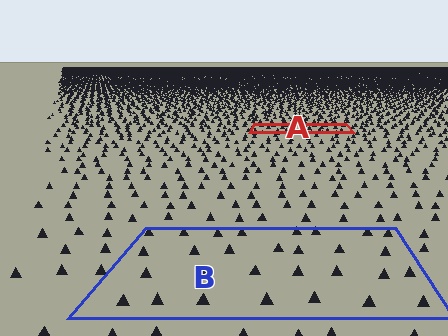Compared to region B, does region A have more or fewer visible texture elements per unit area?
Region A has more texture elements per unit area — they are packed more densely because it is farther away.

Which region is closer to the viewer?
Region B is closer. The texture elements there are larger and more spread out.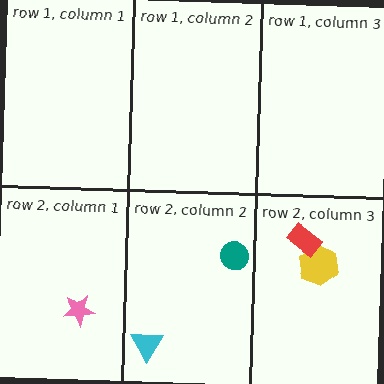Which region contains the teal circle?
The row 2, column 2 region.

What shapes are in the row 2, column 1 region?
The pink star.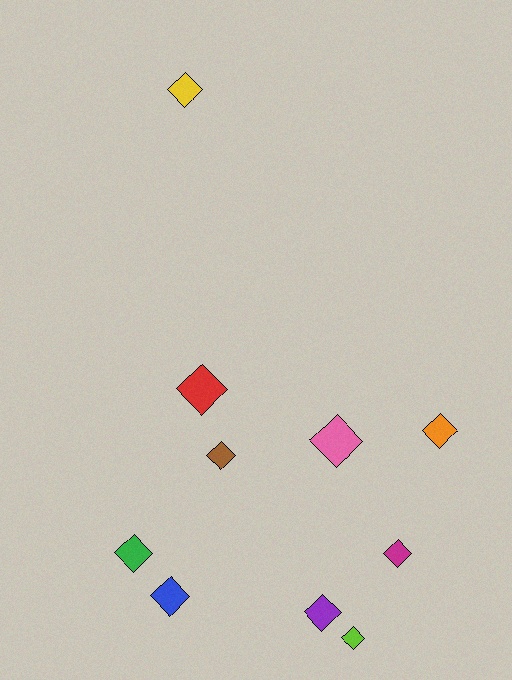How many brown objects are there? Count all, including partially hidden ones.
There is 1 brown object.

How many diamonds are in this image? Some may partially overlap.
There are 10 diamonds.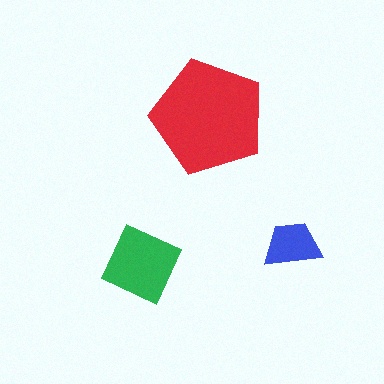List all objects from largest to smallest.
The red pentagon, the green diamond, the blue trapezoid.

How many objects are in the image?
There are 3 objects in the image.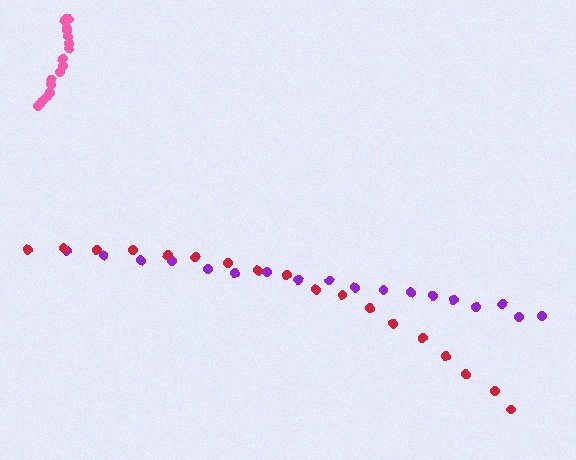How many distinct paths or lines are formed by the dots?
There are 3 distinct paths.